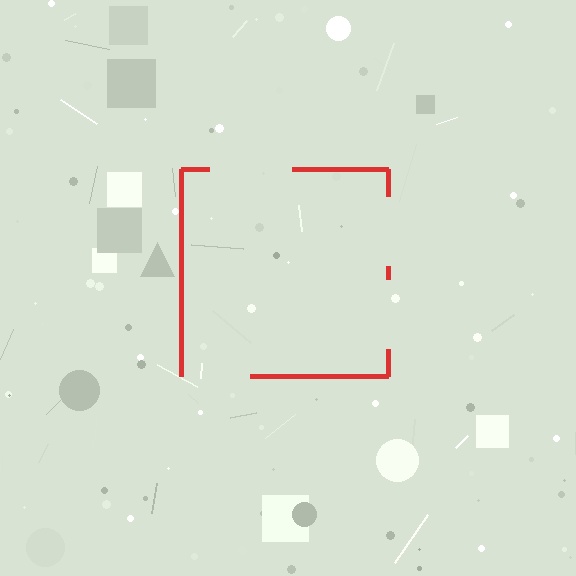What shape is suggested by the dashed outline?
The dashed outline suggests a square.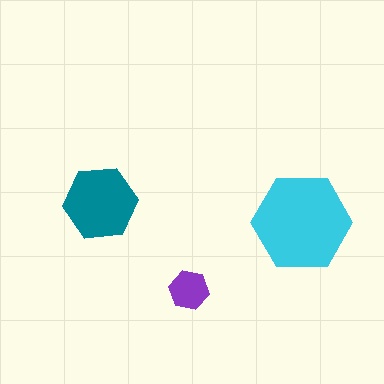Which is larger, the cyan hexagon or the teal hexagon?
The cyan one.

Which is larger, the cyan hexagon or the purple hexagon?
The cyan one.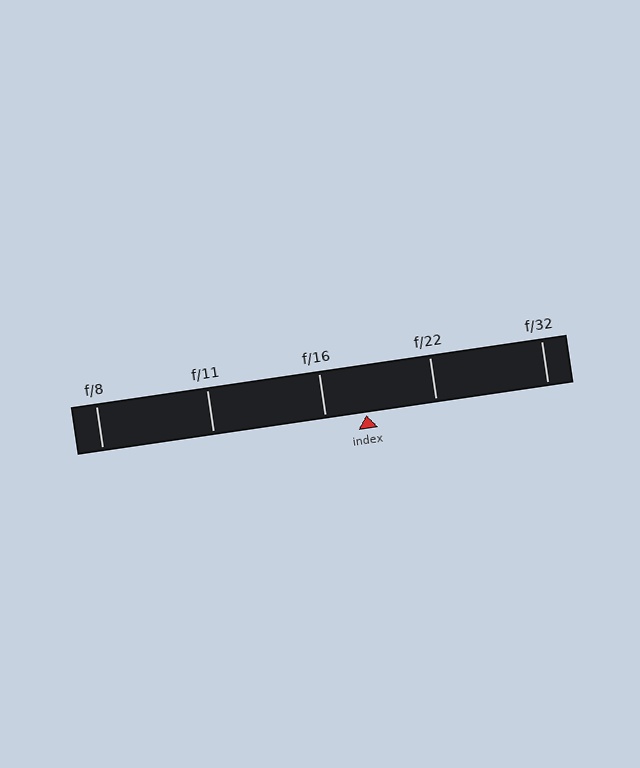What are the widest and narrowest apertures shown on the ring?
The widest aperture shown is f/8 and the narrowest is f/32.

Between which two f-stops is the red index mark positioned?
The index mark is between f/16 and f/22.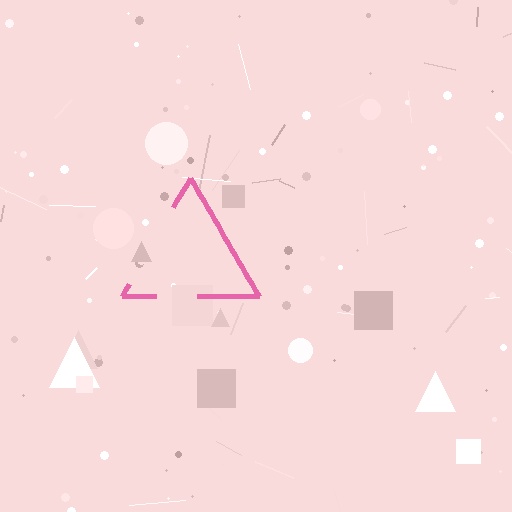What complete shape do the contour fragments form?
The contour fragments form a triangle.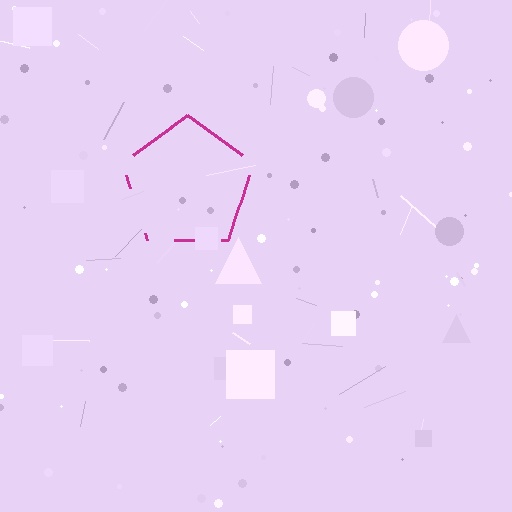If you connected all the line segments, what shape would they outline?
They would outline a pentagon.